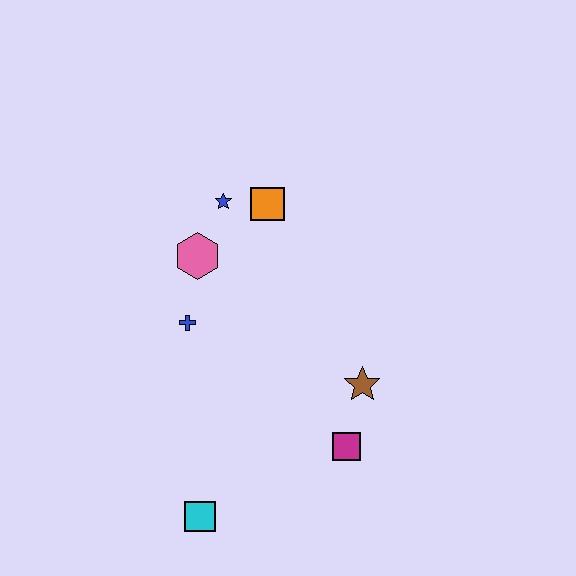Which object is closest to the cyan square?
The magenta square is closest to the cyan square.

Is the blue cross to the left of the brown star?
Yes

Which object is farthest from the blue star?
The cyan square is farthest from the blue star.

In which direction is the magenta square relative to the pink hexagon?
The magenta square is below the pink hexagon.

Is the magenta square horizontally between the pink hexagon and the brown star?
Yes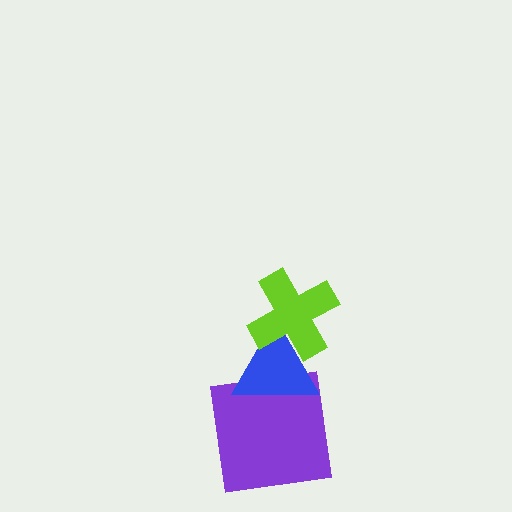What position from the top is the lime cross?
The lime cross is 1st from the top.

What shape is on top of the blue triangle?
The lime cross is on top of the blue triangle.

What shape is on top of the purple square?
The blue triangle is on top of the purple square.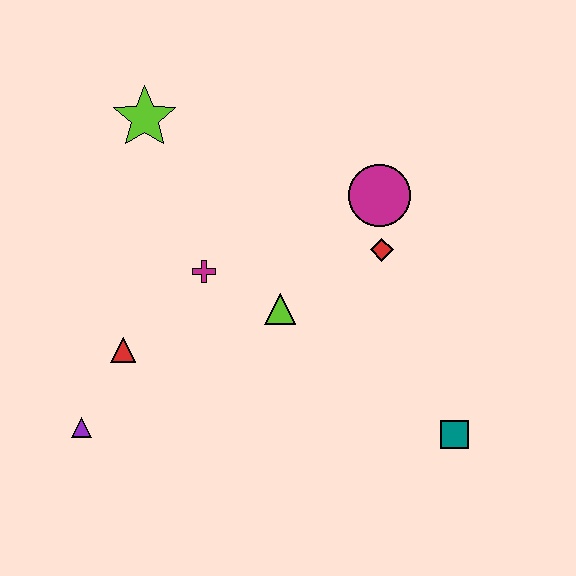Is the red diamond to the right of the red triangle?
Yes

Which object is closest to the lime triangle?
The magenta cross is closest to the lime triangle.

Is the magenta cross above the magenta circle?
No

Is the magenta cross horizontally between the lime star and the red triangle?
No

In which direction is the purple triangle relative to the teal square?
The purple triangle is to the left of the teal square.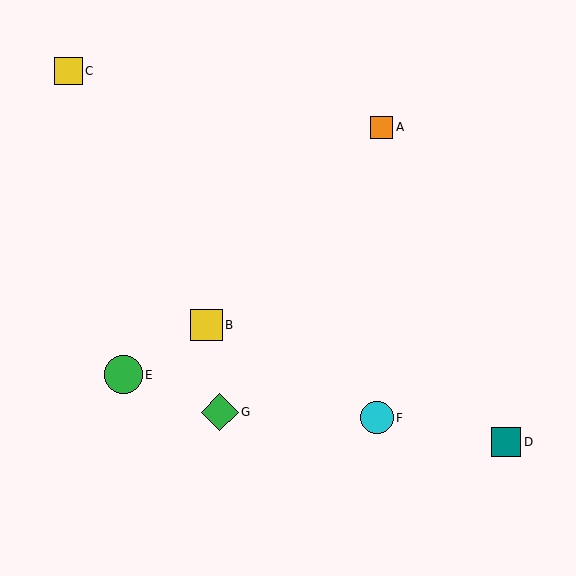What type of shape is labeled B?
Shape B is a yellow square.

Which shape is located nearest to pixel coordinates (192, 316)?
The yellow square (labeled B) at (206, 325) is nearest to that location.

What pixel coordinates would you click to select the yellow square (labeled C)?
Click at (68, 71) to select the yellow square C.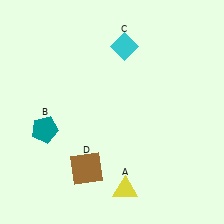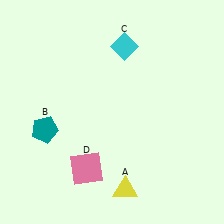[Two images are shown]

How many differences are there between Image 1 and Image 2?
There is 1 difference between the two images.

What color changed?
The square (D) changed from brown in Image 1 to pink in Image 2.